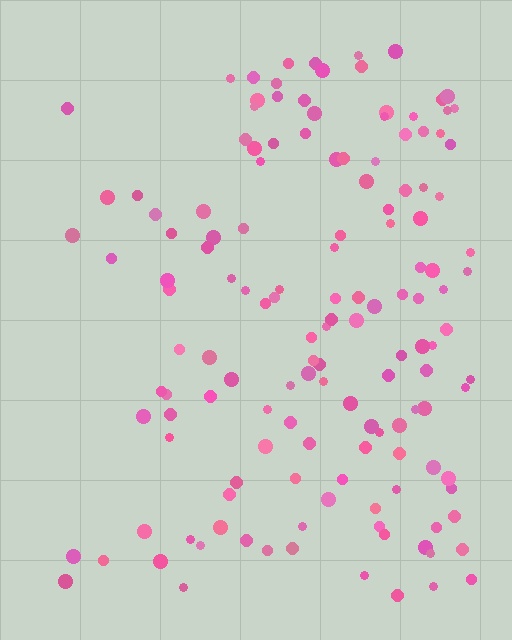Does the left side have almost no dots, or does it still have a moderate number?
Still a moderate number, just noticeably fewer than the right.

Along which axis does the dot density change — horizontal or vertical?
Horizontal.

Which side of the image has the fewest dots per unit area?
The left.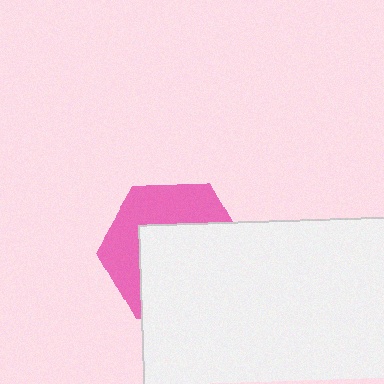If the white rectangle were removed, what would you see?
You would see the complete pink hexagon.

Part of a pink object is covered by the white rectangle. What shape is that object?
It is a hexagon.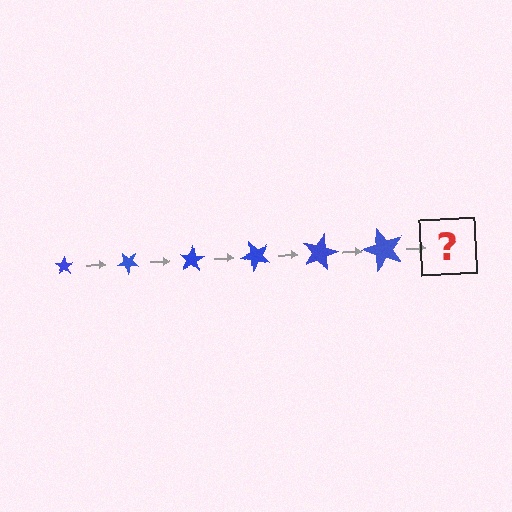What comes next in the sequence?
The next element should be a star, larger than the previous one and rotated 240 degrees from the start.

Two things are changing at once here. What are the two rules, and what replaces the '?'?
The two rules are that the star grows larger each step and it rotates 40 degrees each step. The '?' should be a star, larger than the previous one and rotated 240 degrees from the start.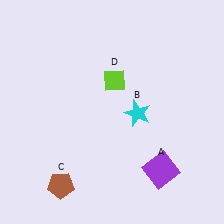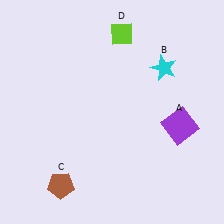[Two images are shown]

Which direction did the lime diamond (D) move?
The lime diamond (D) moved up.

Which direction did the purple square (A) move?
The purple square (A) moved up.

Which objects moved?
The objects that moved are: the purple square (A), the cyan star (B), the lime diamond (D).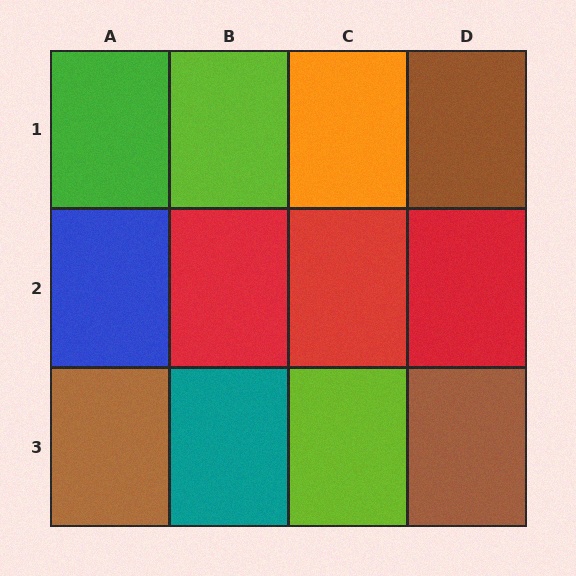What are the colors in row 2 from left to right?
Blue, red, red, red.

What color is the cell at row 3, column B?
Teal.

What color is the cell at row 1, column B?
Lime.